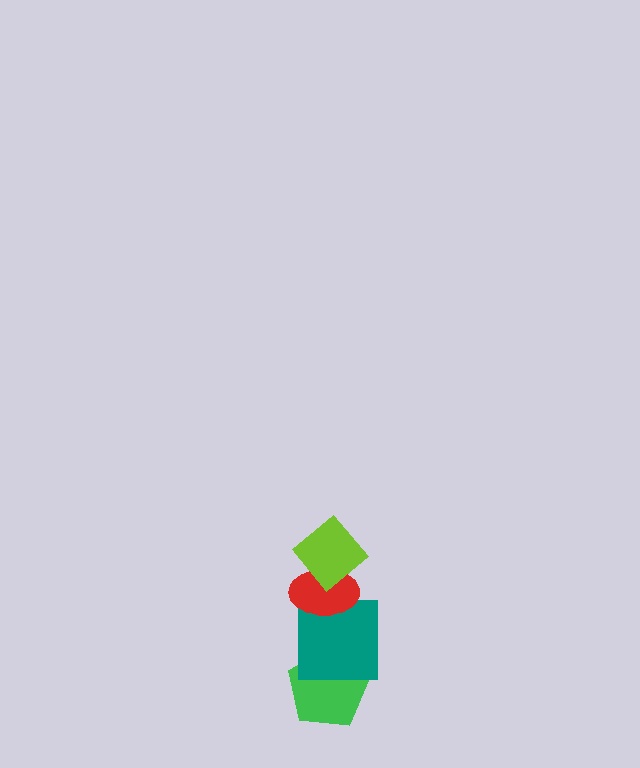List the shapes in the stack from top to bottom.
From top to bottom: the lime diamond, the red ellipse, the teal square, the green pentagon.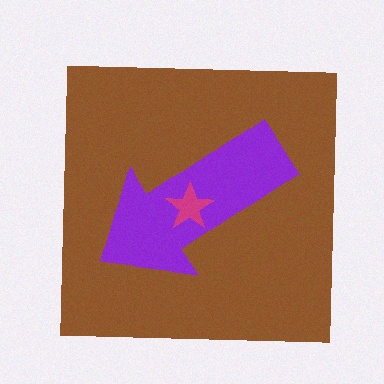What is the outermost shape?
The brown square.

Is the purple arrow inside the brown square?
Yes.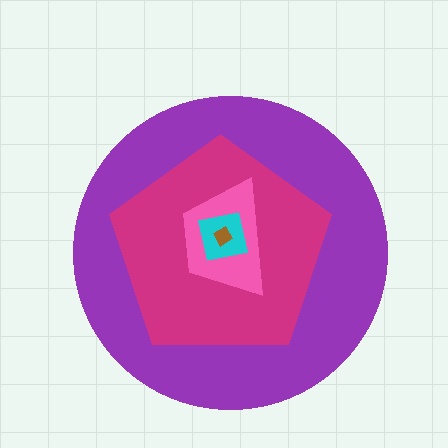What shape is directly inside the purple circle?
The magenta pentagon.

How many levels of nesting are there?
5.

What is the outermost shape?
The purple circle.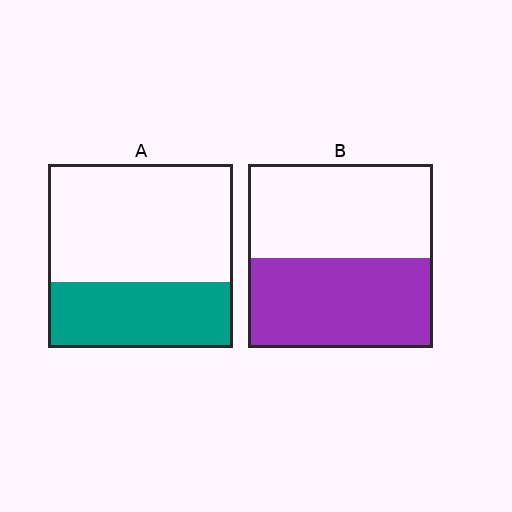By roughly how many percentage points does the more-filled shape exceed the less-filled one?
By roughly 15 percentage points (B over A).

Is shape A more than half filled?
No.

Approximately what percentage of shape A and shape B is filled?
A is approximately 35% and B is approximately 50%.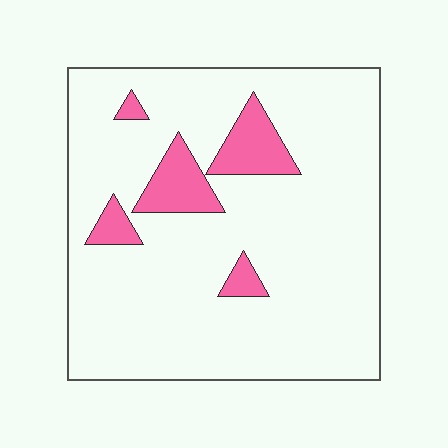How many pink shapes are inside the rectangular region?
5.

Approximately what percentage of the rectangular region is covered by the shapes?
Approximately 10%.